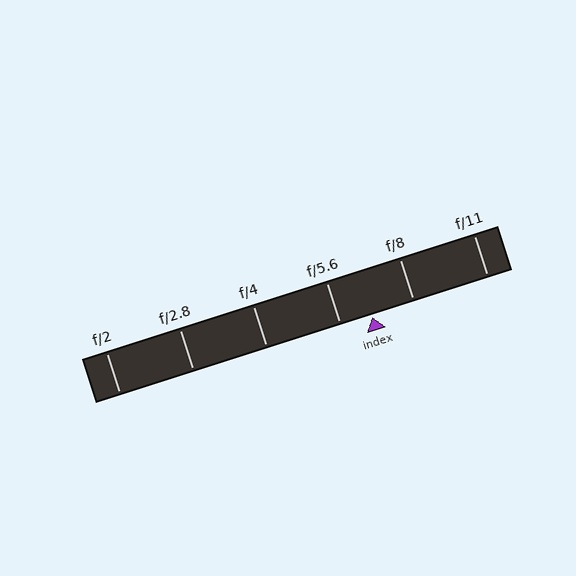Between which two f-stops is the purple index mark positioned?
The index mark is between f/5.6 and f/8.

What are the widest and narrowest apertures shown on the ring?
The widest aperture shown is f/2 and the narrowest is f/11.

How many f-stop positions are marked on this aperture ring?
There are 6 f-stop positions marked.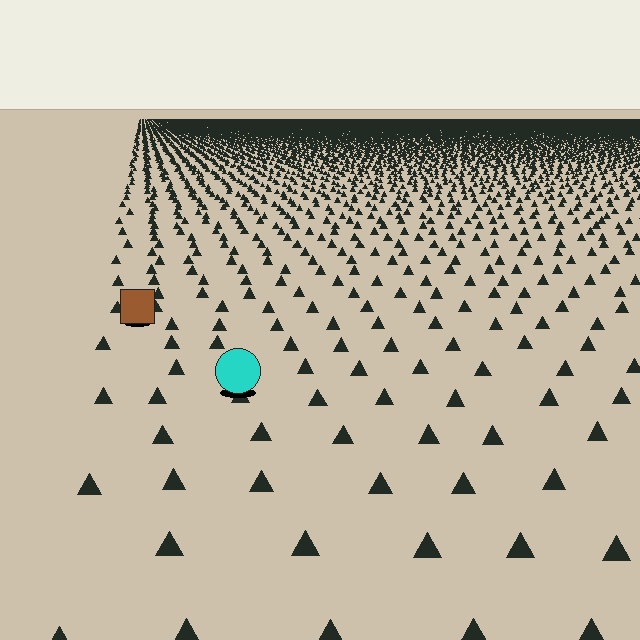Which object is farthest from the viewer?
The brown square is farthest from the viewer. It appears smaller and the ground texture around it is denser.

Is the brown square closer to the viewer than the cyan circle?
No. The cyan circle is closer — you can tell from the texture gradient: the ground texture is coarser near it.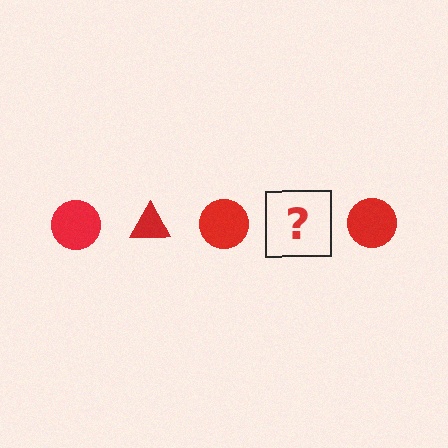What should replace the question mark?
The question mark should be replaced with a red triangle.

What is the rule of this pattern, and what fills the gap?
The rule is that the pattern cycles through circle, triangle shapes in red. The gap should be filled with a red triangle.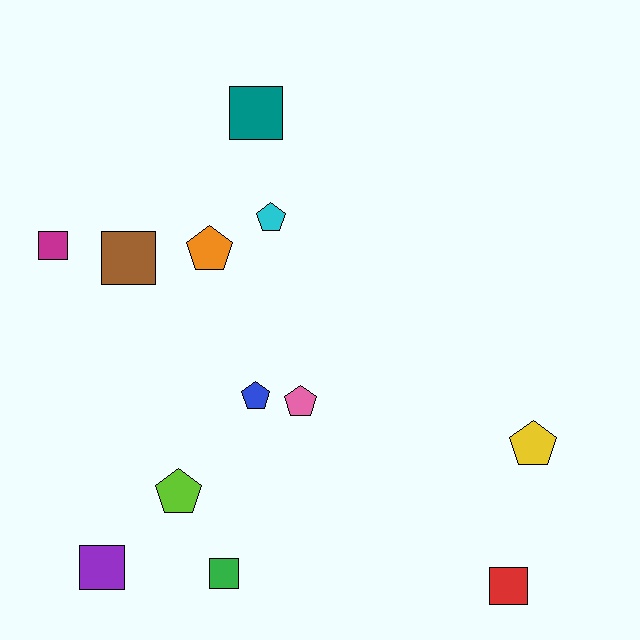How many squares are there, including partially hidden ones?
There are 6 squares.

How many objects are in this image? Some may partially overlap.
There are 12 objects.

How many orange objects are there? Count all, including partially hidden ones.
There is 1 orange object.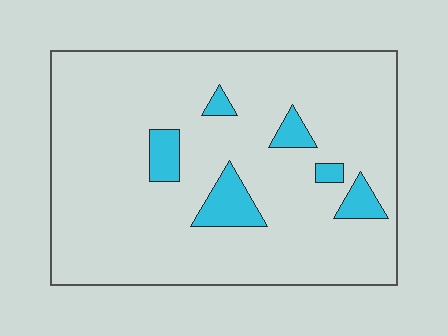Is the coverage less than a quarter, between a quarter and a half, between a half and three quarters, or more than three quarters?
Less than a quarter.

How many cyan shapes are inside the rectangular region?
6.